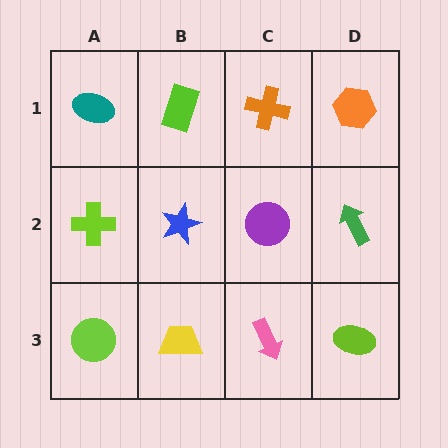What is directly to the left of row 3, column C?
A yellow trapezoid.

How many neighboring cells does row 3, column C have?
3.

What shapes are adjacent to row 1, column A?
A lime cross (row 2, column A), a lime rectangle (row 1, column B).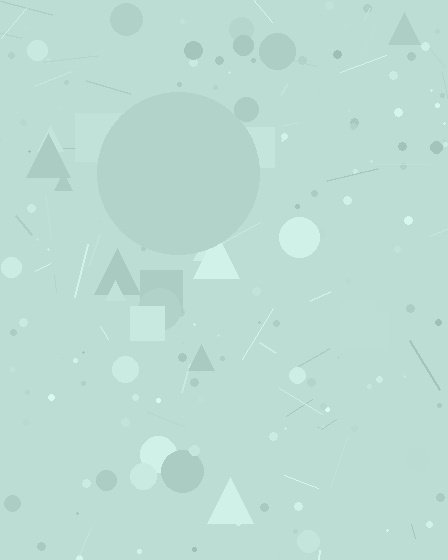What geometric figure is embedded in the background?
A circle is embedded in the background.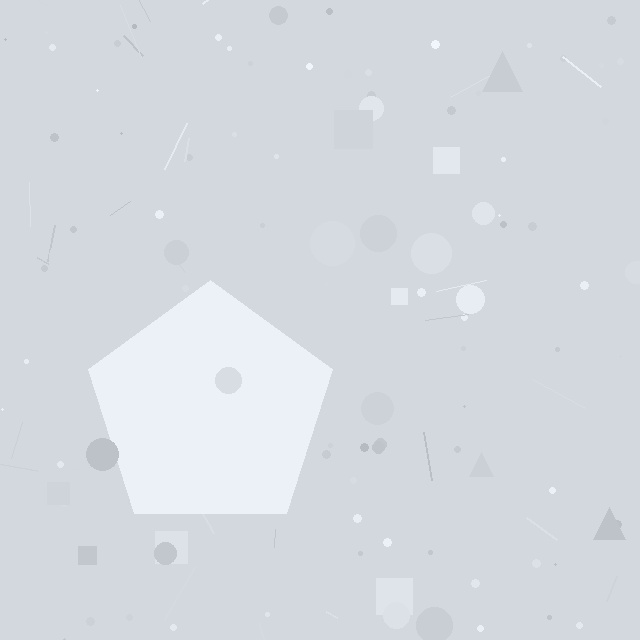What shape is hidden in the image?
A pentagon is hidden in the image.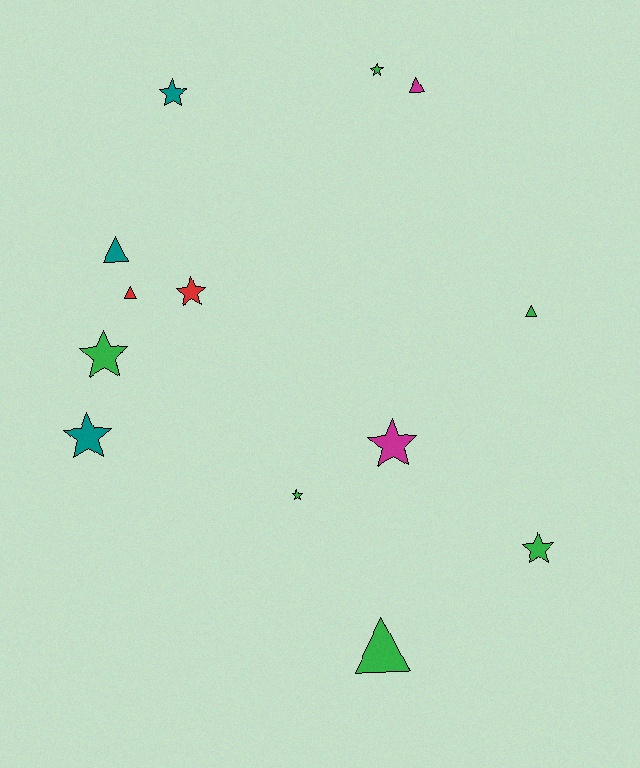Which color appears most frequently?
Green, with 6 objects.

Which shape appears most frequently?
Star, with 8 objects.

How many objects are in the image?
There are 13 objects.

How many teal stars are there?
There are 2 teal stars.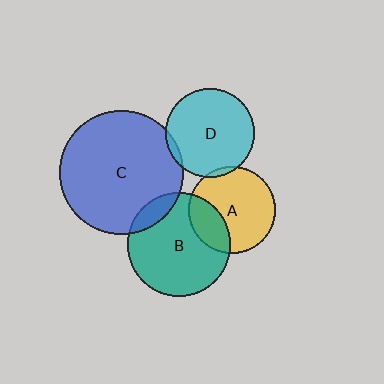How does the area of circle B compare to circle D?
Approximately 1.3 times.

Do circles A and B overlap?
Yes.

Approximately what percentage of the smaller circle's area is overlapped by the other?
Approximately 25%.